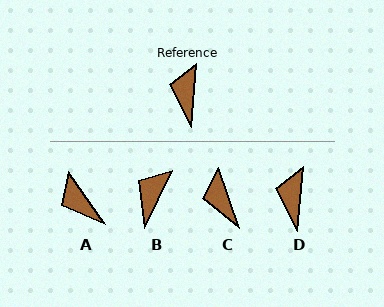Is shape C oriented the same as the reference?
No, it is off by about 24 degrees.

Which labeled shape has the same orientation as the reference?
D.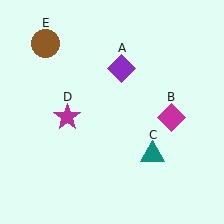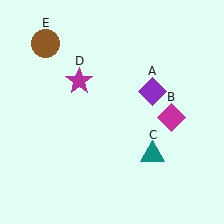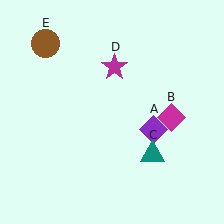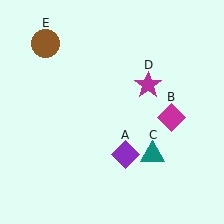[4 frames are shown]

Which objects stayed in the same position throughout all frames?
Magenta diamond (object B) and teal triangle (object C) and brown circle (object E) remained stationary.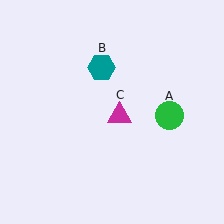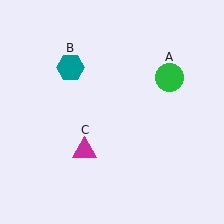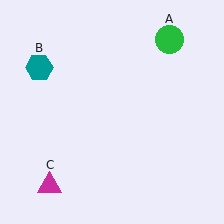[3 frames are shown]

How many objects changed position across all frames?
3 objects changed position: green circle (object A), teal hexagon (object B), magenta triangle (object C).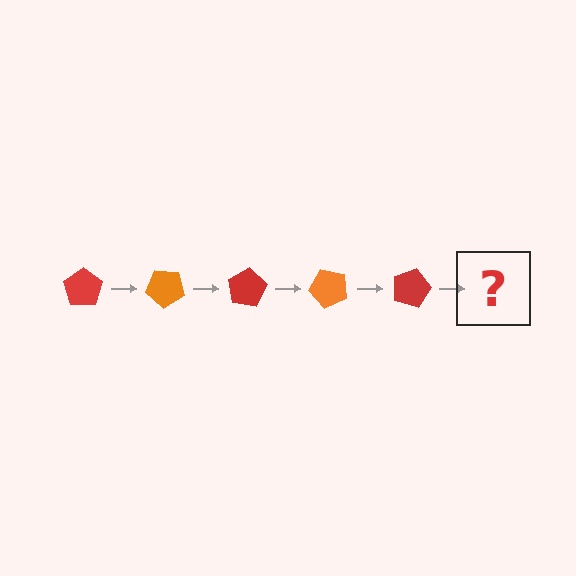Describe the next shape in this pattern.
It should be an orange pentagon, rotated 200 degrees from the start.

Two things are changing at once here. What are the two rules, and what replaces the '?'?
The two rules are that it rotates 40 degrees each step and the color cycles through red and orange. The '?' should be an orange pentagon, rotated 200 degrees from the start.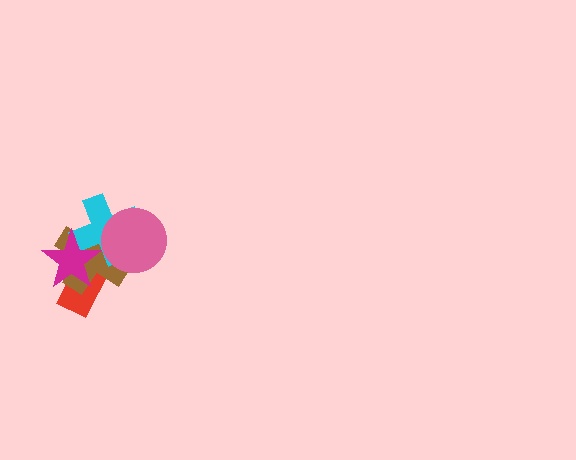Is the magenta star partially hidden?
No, no other shape covers it.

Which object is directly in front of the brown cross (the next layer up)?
The cyan cross is directly in front of the brown cross.